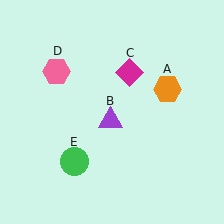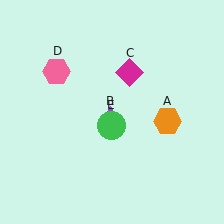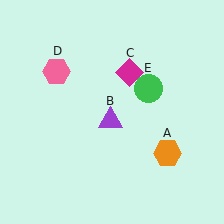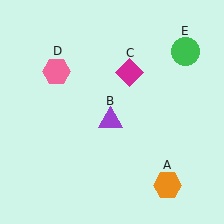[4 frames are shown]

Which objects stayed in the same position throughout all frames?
Purple triangle (object B) and magenta diamond (object C) and pink hexagon (object D) remained stationary.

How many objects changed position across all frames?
2 objects changed position: orange hexagon (object A), green circle (object E).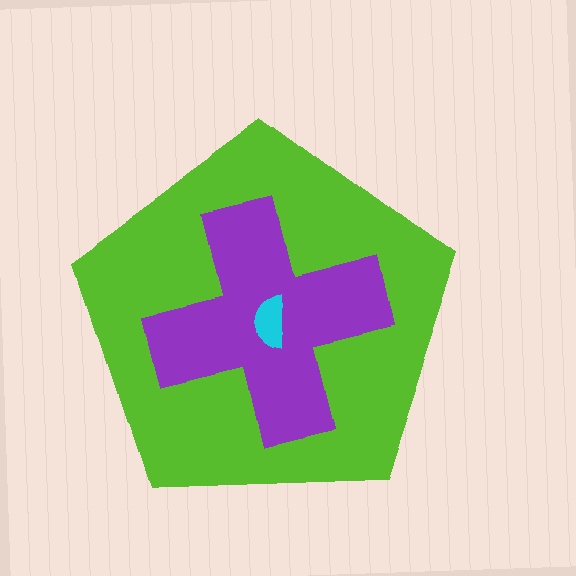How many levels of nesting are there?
3.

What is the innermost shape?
The cyan semicircle.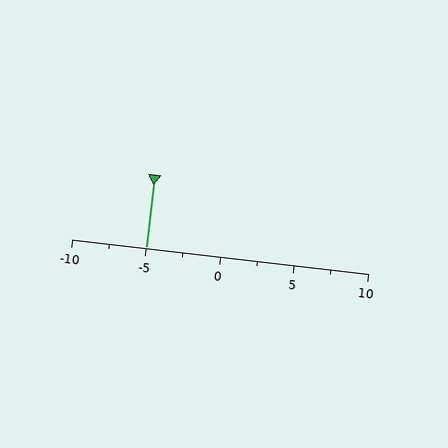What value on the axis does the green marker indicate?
The marker indicates approximately -5.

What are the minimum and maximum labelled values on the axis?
The axis runs from -10 to 10.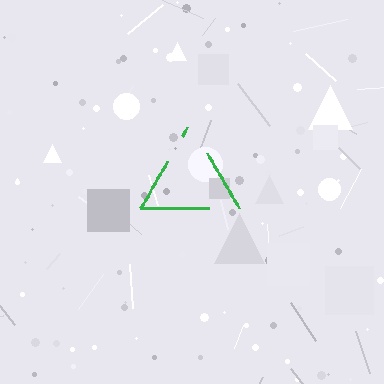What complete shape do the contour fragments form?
The contour fragments form a triangle.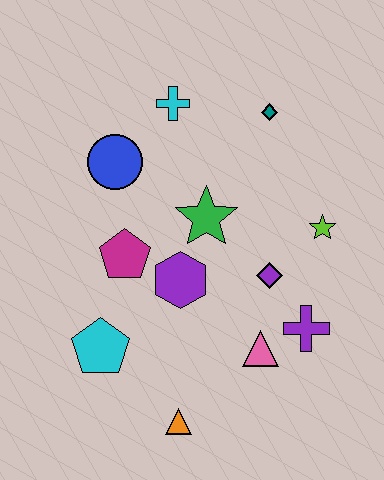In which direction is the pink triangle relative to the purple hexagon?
The pink triangle is to the right of the purple hexagon.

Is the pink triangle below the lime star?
Yes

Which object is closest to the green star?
The purple hexagon is closest to the green star.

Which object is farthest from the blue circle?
The orange triangle is farthest from the blue circle.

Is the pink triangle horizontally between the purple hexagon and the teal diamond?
Yes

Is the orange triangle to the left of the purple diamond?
Yes